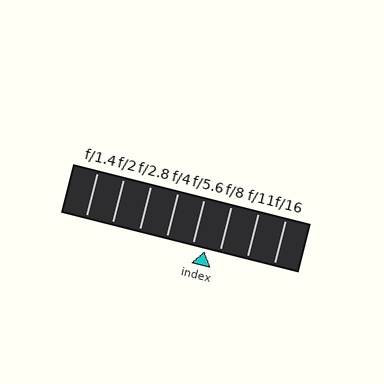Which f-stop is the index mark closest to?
The index mark is closest to f/5.6.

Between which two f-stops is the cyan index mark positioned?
The index mark is between f/5.6 and f/8.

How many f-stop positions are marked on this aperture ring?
There are 8 f-stop positions marked.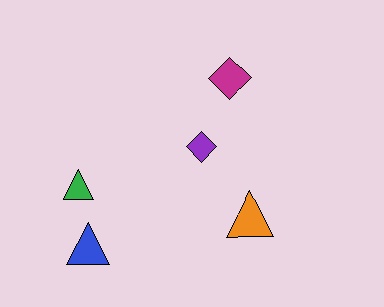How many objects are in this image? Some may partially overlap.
There are 5 objects.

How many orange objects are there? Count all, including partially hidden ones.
There is 1 orange object.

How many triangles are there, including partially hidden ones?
There are 3 triangles.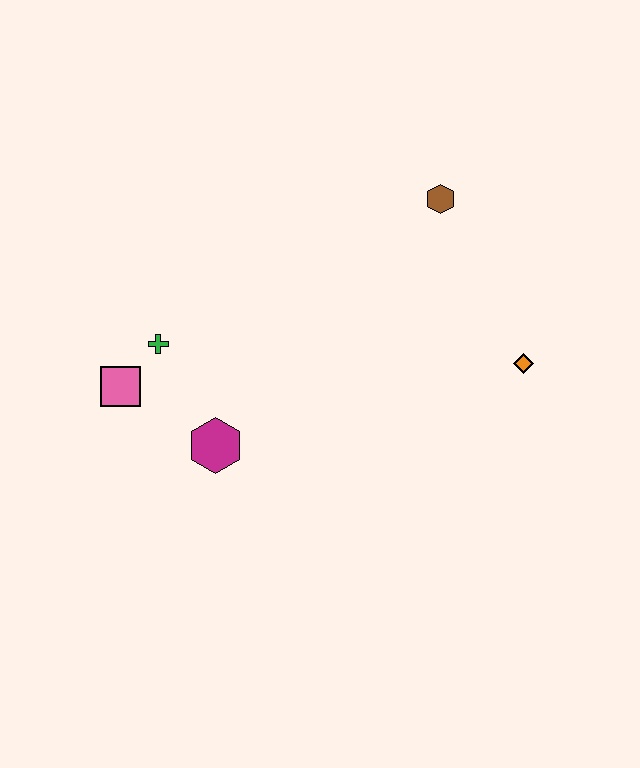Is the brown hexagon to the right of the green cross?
Yes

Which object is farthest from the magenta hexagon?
The brown hexagon is farthest from the magenta hexagon.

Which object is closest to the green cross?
The pink square is closest to the green cross.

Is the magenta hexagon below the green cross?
Yes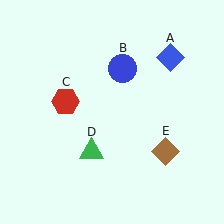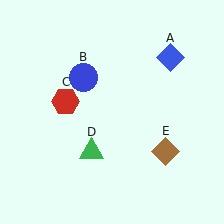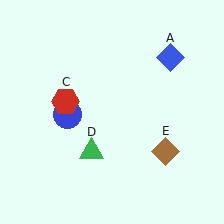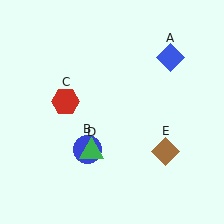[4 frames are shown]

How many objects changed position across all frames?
1 object changed position: blue circle (object B).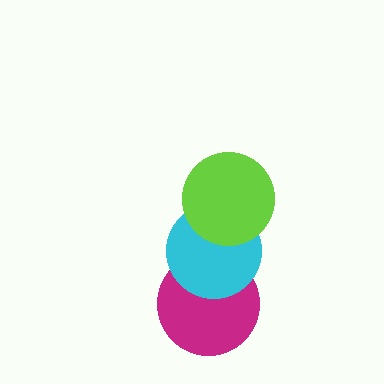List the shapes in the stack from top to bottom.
From top to bottom: the lime circle, the cyan circle, the magenta circle.